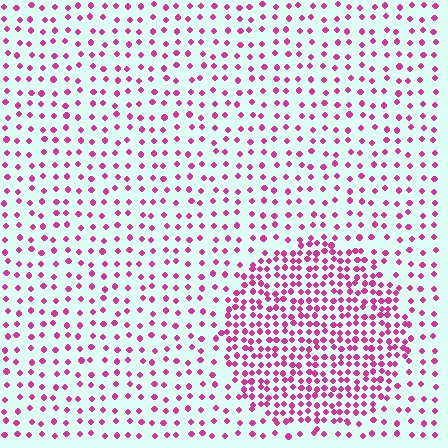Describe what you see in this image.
The image contains small magenta elements arranged at two different densities. A circle-shaped region is visible where the elements are more densely packed than the surrounding area.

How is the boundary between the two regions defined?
The boundary is defined by a change in element density (approximately 2.3x ratio). All elements are the same color, size, and shape.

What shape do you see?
I see a circle.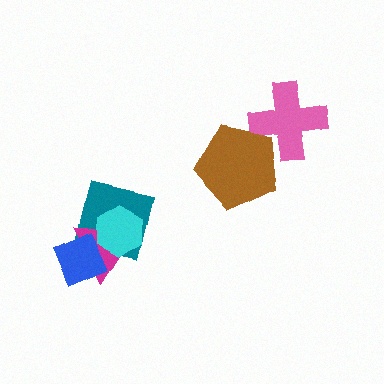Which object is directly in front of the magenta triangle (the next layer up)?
The cyan hexagon is directly in front of the magenta triangle.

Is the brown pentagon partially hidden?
No, no other shape covers it.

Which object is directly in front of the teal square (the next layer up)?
The magenta triangle is directly in front of the teal square.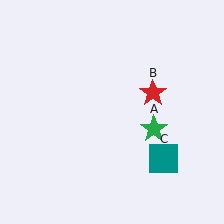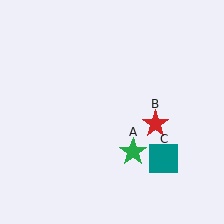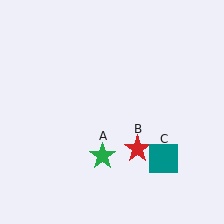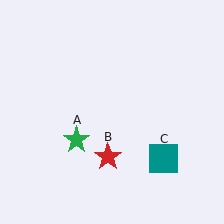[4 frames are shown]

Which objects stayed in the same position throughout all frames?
Teal square (object C) remained stationary.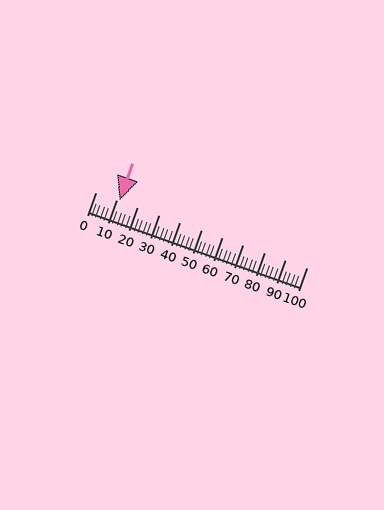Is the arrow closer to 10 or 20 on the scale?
The arrow is closer to 10.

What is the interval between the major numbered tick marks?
The major tick marks are spaced 10 units apart.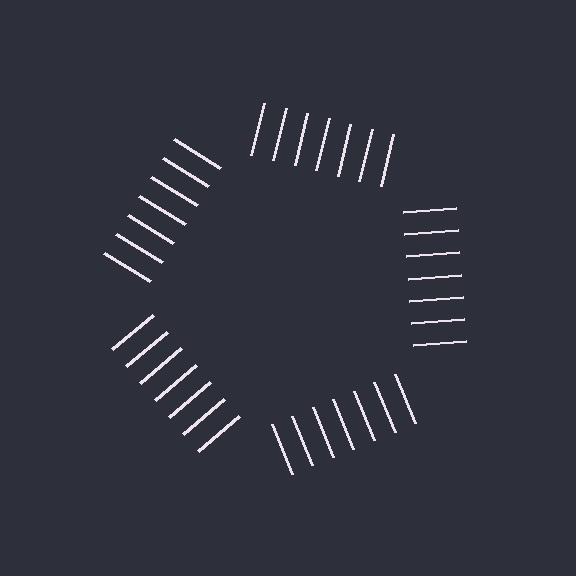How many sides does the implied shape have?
5 sides — the line-ends trace a pentagon.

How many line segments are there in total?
35 — 7 along each of the 5 edges.